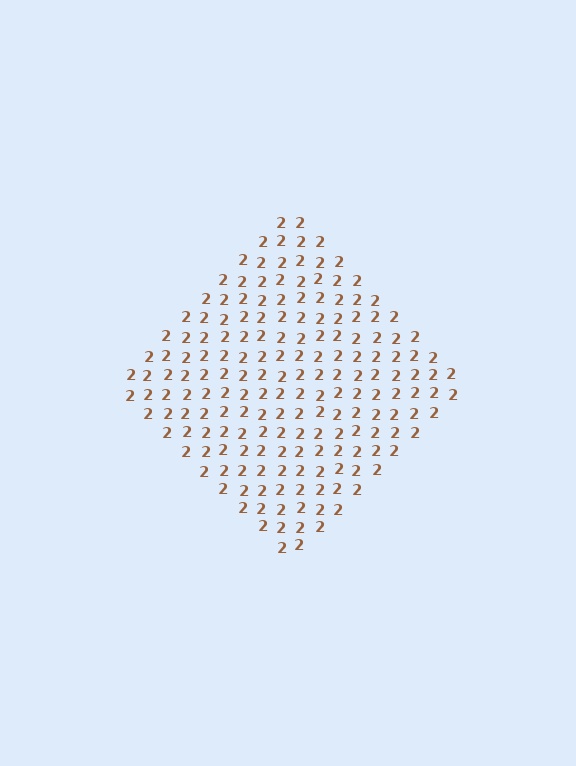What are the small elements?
The small elements are digit 2's.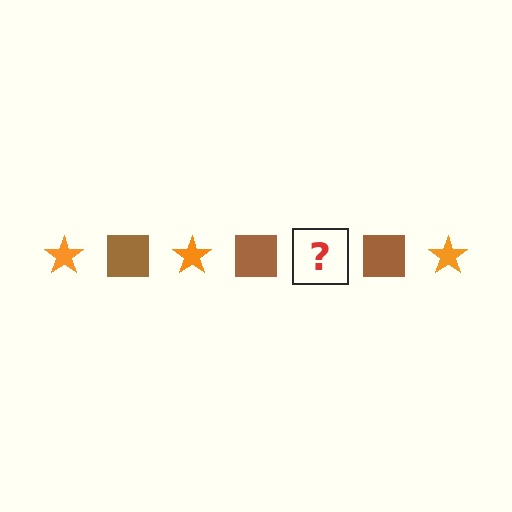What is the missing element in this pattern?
The missing element is an orange star.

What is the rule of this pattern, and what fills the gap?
The rule is that the pattern alternates between orange star and brown square. The gap should be filled with an orange star.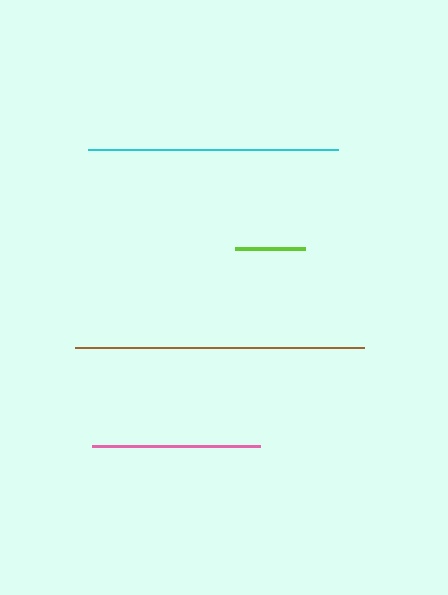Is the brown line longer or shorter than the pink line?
The brown line is longer than the pink line.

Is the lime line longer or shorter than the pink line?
The pink line is longer than the lime line.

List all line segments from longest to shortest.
From longest to shortest: brown, cyan, pink, lime.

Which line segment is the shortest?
The lime line is the shortest at approximately 70 pixels.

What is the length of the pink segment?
The pink segment is approximately 168 pixels long.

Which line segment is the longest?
The brown line is the longest at approximately 290 pixels.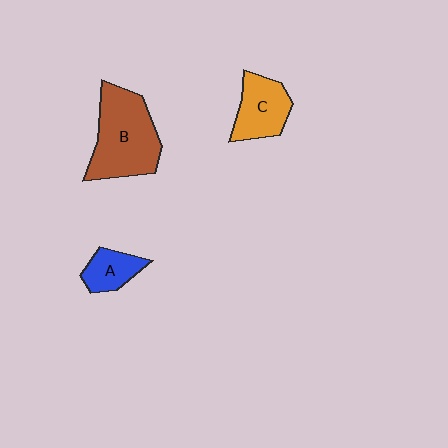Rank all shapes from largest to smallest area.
From largest to smallest: B (brown), C (orange), A (blue).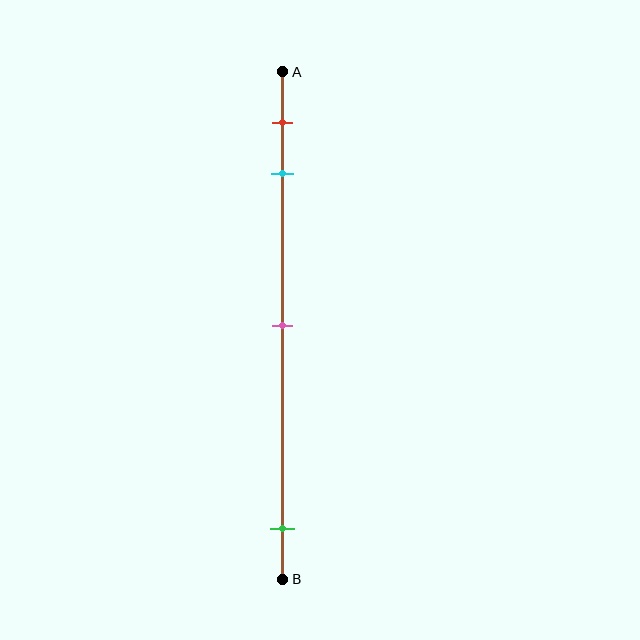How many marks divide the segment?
There are 4 marks dividing the segment.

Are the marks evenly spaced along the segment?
No, the marks are not evenly spaced.